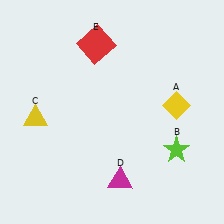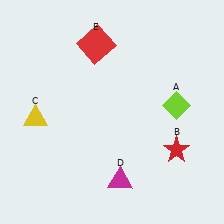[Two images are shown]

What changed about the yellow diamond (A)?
In Image 1, A is yellow. In Image 2, it changed to lime.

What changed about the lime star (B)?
In Image 1, B is lime. In Image 2, it changed to red.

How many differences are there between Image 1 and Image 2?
There are 2 differences between the two images.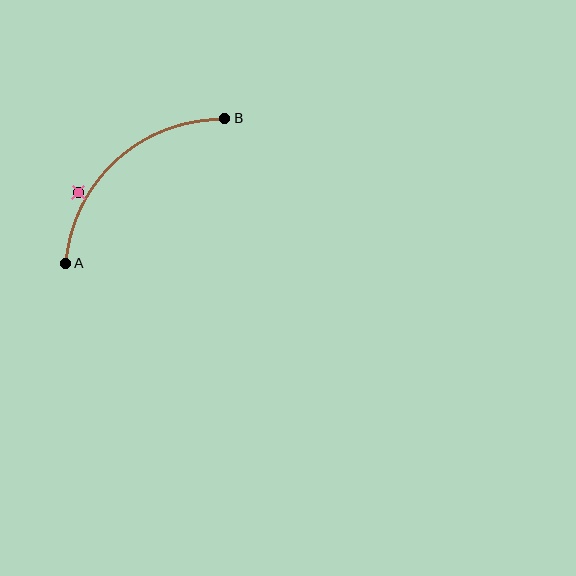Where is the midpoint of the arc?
The arc midpoint is the point on the curve farthest from the straight line joining A and B. It sits above and to the left of that line.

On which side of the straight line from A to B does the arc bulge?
The arc bulges above and to the left of the straight line connecting A and B.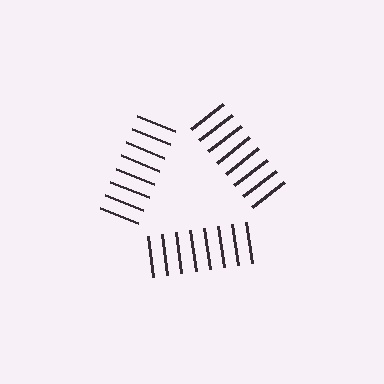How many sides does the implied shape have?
3 sides — the line-ends trace a triangle.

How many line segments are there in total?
24 — 8 along each of the 3 edges.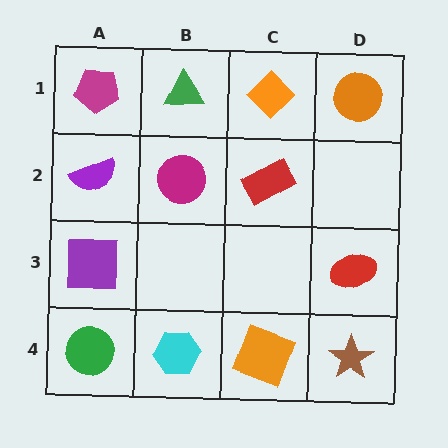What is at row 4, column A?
A green circle.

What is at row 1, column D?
An orange circle.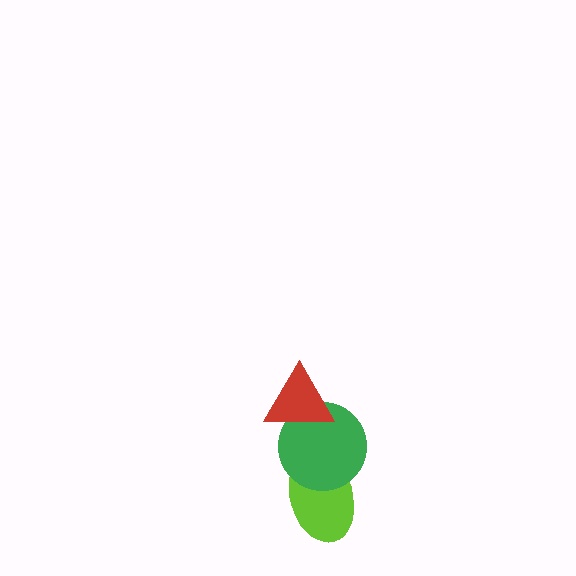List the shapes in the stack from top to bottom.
From top to bottom: the red triangle, the green circle, the lime ellipse.